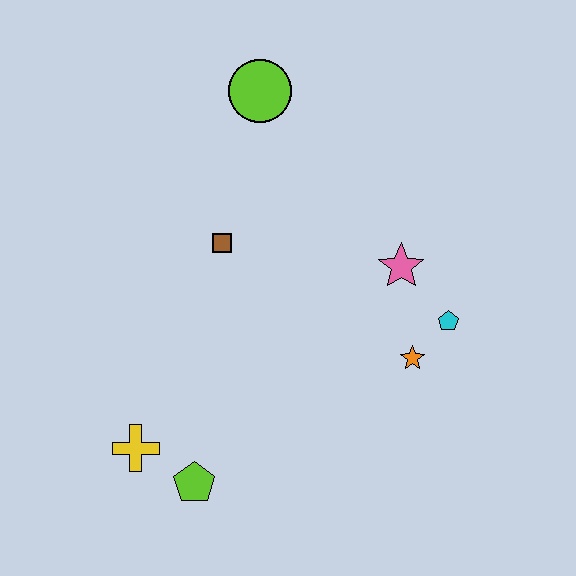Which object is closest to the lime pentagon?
The yellow cross is closest to the lime pentagon.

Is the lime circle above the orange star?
Yes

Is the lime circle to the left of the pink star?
Yes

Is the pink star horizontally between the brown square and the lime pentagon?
No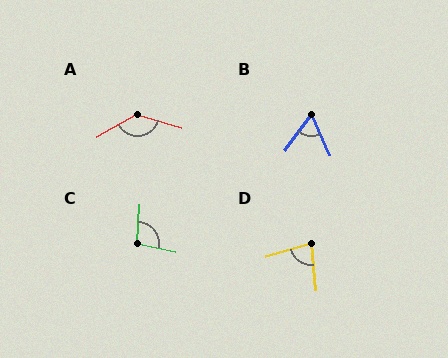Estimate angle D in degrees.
Approximately 80 degrees.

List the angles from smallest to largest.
B (60°), D (80°), C (98°), A (134°).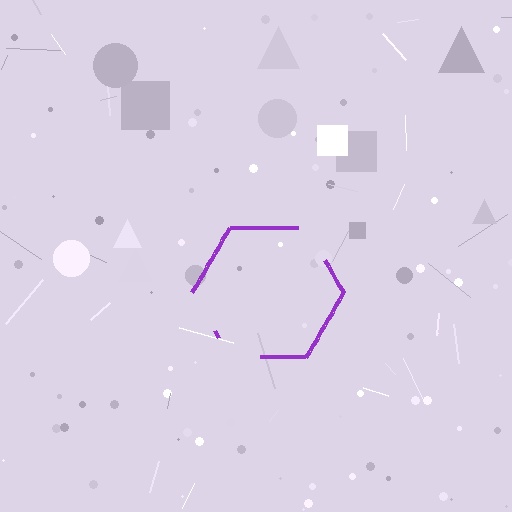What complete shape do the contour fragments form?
The contour fragments form a hexagon.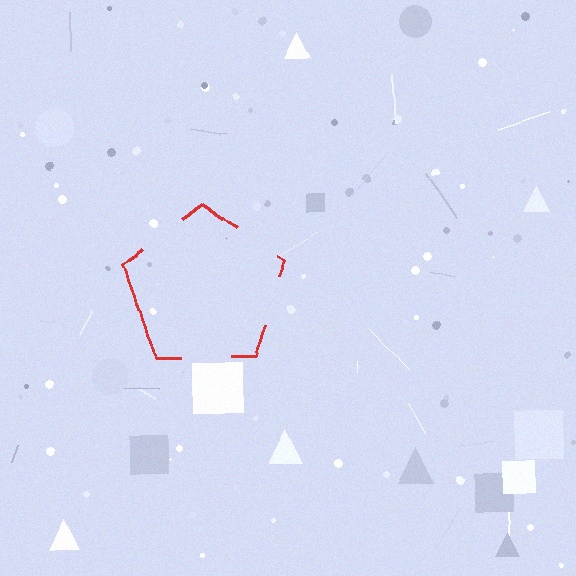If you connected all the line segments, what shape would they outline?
They would outline a pentagon.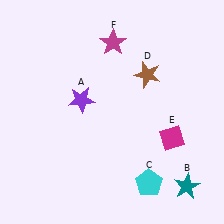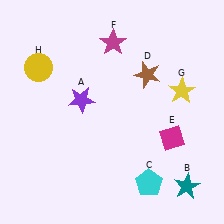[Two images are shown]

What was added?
A yellow star (G), a yellow circle (H) were added in Image 2.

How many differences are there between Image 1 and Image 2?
There are 2 differences between the two images.